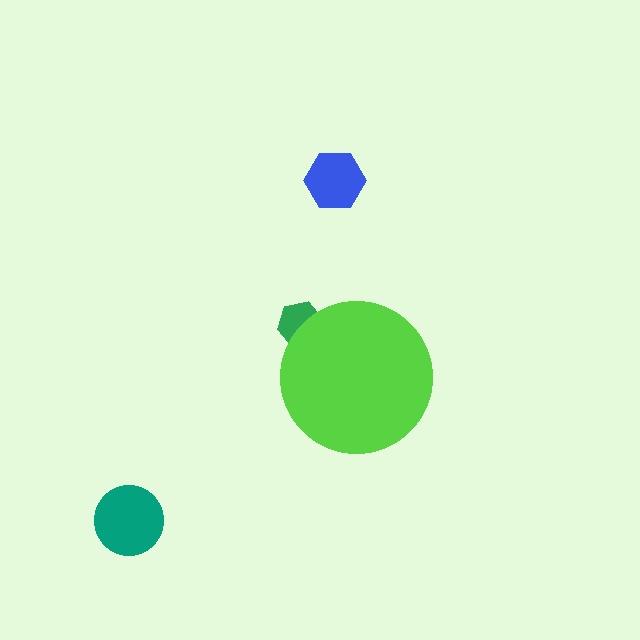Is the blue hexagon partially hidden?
No, the blue hexagon is fully visible.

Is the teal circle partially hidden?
No, the teal circle is fully visible.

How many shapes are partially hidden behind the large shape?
1 shape is partially hidden.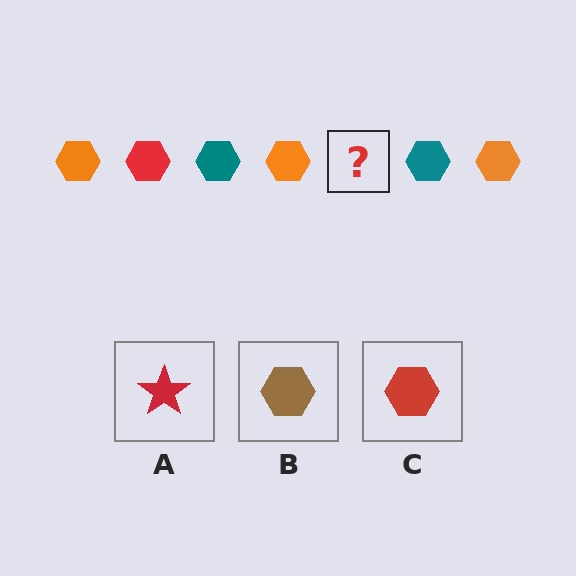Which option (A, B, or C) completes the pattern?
C.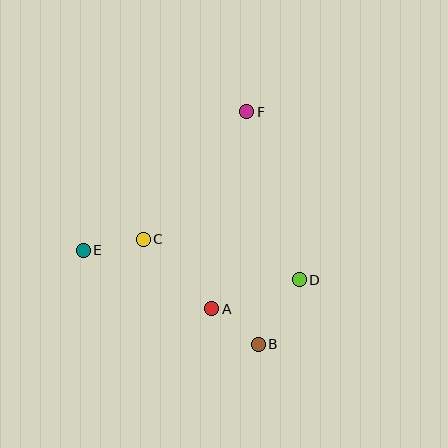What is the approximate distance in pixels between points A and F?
The distance between A and F is approximately 200 pixels.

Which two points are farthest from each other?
Points B and F are farthest from each other.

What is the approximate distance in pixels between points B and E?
The distance between B and E is approximately 199 pixels.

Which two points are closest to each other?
Points A and B are closest to each other.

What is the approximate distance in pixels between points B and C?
The distance between B and C is approximately 155 pixels.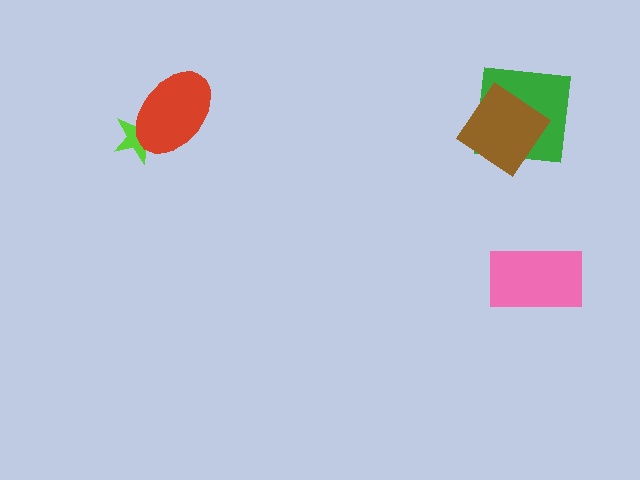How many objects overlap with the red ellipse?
1 object overlaps with the red ellipse.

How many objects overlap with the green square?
1 object overlaps with the green square.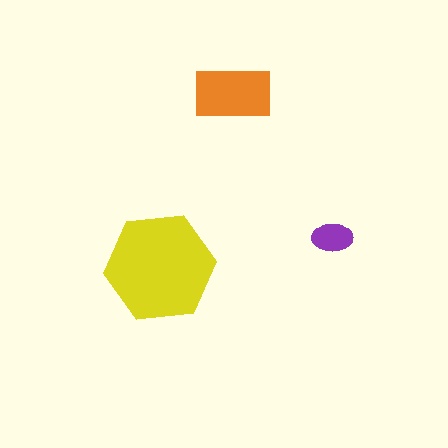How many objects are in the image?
There are 3 objects in the image.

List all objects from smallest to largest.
The purple ellipse, the orange rectangle, the yellow hexagon.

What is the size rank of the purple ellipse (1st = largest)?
3rd.